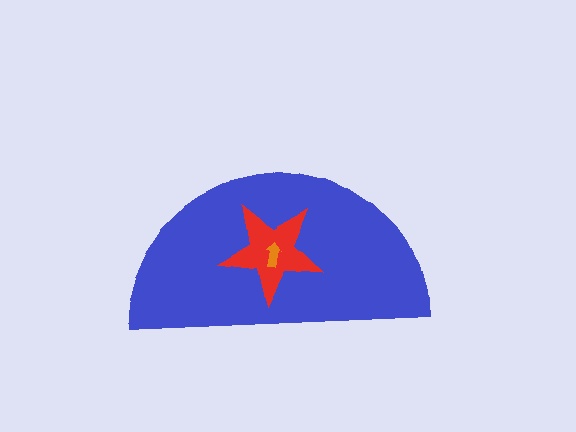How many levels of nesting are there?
3.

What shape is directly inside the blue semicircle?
The red star.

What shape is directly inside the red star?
The orange arrow.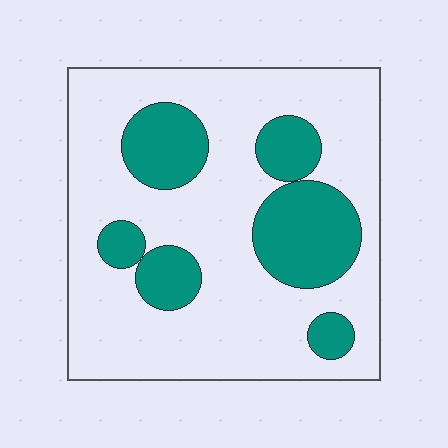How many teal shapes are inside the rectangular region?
6.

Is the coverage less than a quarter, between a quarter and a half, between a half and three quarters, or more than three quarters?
Between a quarter and a half.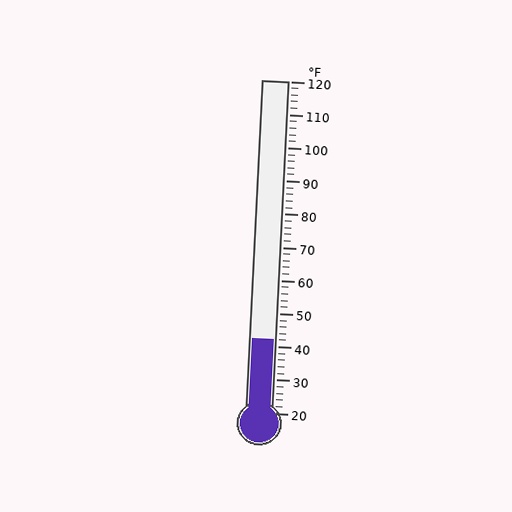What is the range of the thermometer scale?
The thermometer scale ranges from 20°F to 120°F.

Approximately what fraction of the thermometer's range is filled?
The thermometer is filled to approximately 20% of its range.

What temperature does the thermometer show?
The thermometer shows approximately 42°F.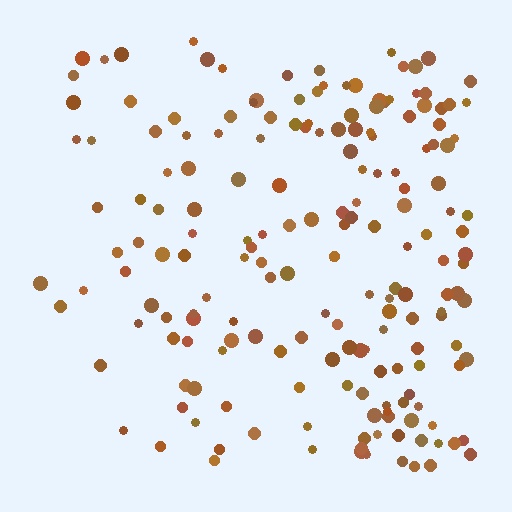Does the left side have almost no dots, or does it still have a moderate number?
Still a moderate number, just noticeably fewer than the right.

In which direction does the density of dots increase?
From left to right, with the right side densest.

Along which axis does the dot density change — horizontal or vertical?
Horizontal.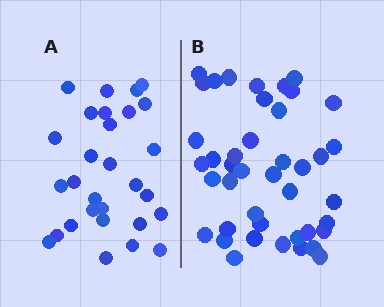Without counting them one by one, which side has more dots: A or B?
Region B (the right region) has more dots.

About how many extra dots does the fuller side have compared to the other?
Region B has approximately 15 more dots than region A.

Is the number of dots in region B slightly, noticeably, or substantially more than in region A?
Region B has noticeably more, but not dramatically so. The ratio is roughly 1.4 to 1.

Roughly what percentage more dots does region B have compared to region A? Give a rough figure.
About 45% more.